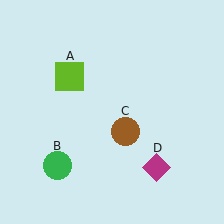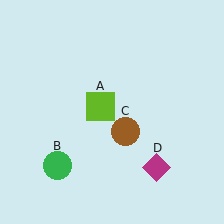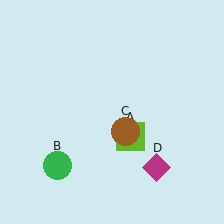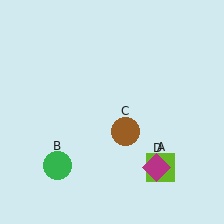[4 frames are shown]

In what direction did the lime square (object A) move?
The lime square (object A) moved down and to the right.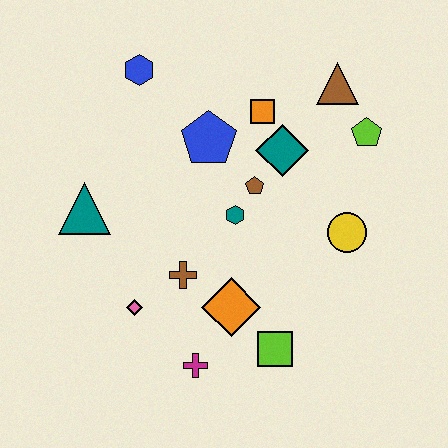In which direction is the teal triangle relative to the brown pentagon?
The teal triangle is to the left of the brown pentagon.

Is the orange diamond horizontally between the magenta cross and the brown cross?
No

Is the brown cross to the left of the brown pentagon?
Yes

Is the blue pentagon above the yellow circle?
Yes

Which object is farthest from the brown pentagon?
The magenta cross is farthest from the brown pentagon.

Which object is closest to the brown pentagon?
The teal hexagon is closest to the brown pentagon.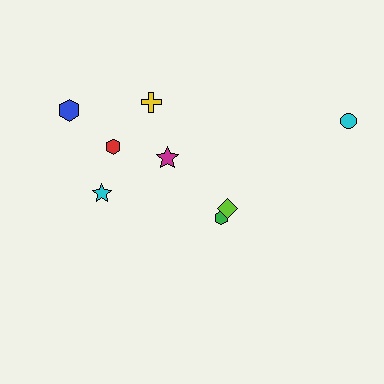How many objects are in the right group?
There are 3 objects.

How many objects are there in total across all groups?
There are 8 objects.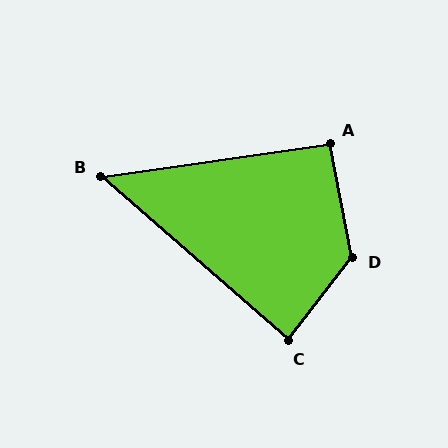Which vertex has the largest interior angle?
D, at approximately 131 degrees.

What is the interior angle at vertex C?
Approximately 87 degrees (approximately right).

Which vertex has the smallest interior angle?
B, at approximately 49 degrees.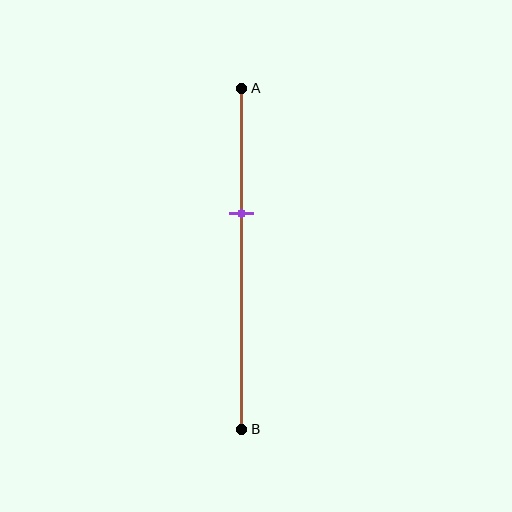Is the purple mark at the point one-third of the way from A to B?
No, the mark is at about 35% from A, not at the 33% one-third point.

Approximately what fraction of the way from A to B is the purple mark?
The purple mark is approximately 35% of the way from A to B.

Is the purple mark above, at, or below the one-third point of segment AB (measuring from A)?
The purple mark is below the one-third point of segment AB.